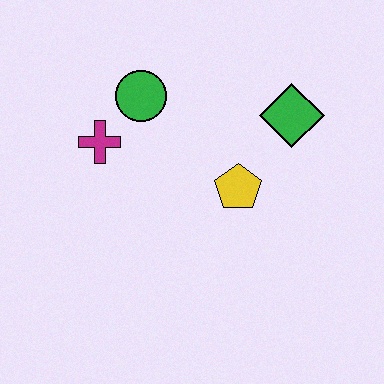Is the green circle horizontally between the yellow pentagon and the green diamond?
No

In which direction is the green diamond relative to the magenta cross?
The green diamond is to the right of the magenta cross.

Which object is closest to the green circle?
The magenta cross is closest to the green circle.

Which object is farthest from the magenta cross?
The green diamond is farthest from the magenta cross.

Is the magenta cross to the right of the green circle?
No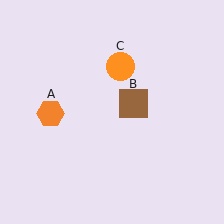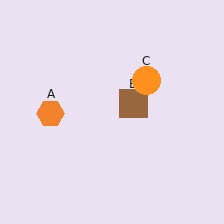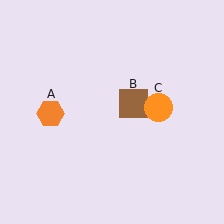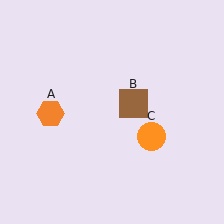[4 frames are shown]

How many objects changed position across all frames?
1 object changed position: orange circle (object C).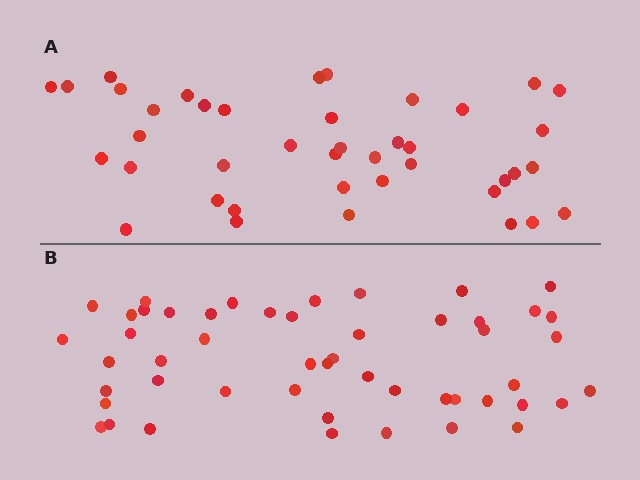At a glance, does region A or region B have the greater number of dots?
Region B (the bottom region) has more dots.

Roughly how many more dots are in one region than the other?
Region B has roughly 8 or so more dots than region A.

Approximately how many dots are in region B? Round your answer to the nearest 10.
About 50 dots.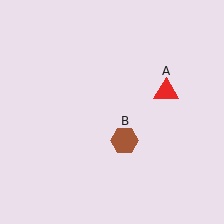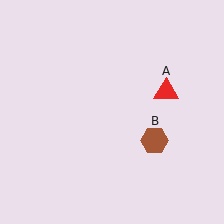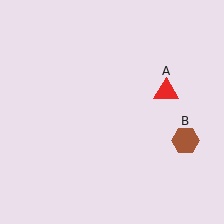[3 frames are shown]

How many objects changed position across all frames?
1 object changed position: brown hexagon (object B).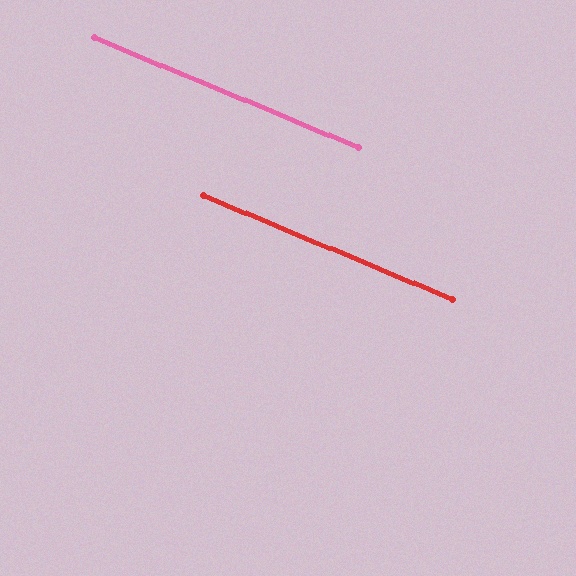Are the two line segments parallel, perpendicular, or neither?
Parallel — their directions differ by only 0.0°.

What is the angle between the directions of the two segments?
Approximately 0 degrees.